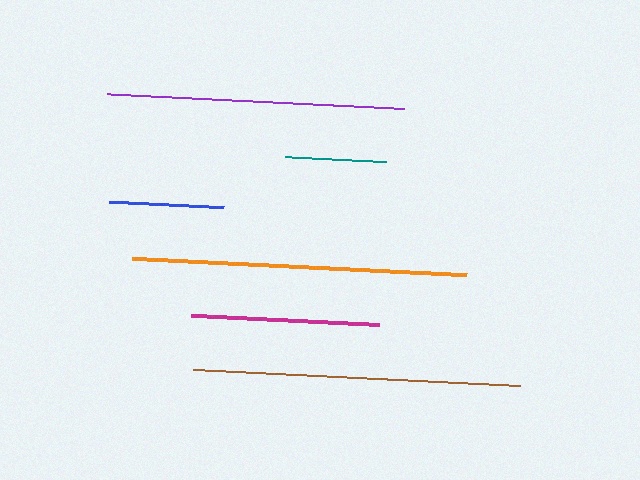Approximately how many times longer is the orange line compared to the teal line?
The orange line is approximately 3.3 times the length of the teal line.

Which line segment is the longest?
The orange line is the longest at approximately 334 pixels.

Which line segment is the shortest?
The teal line is the shortest at approximately 101 pixels.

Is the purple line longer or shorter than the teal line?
The purple line is longer than the teal line.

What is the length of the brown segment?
The brown segment is approximately 328 pixels long.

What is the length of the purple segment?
The purple segment is approximately 297 pixels long.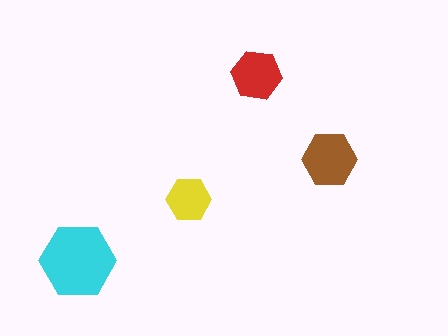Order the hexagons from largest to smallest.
the cyan one, the brown one, the red one, the yellow one.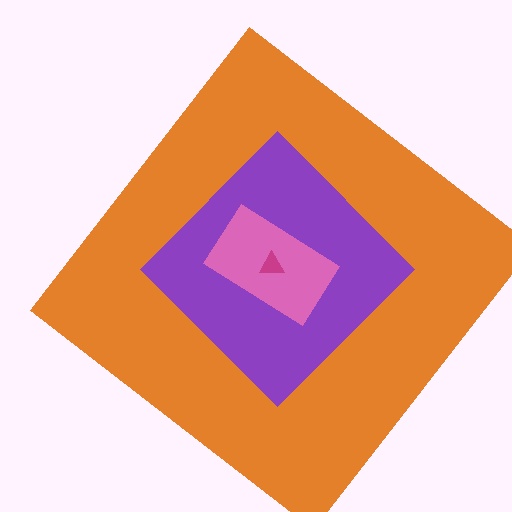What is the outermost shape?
The orange diamond.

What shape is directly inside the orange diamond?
The purple diamond.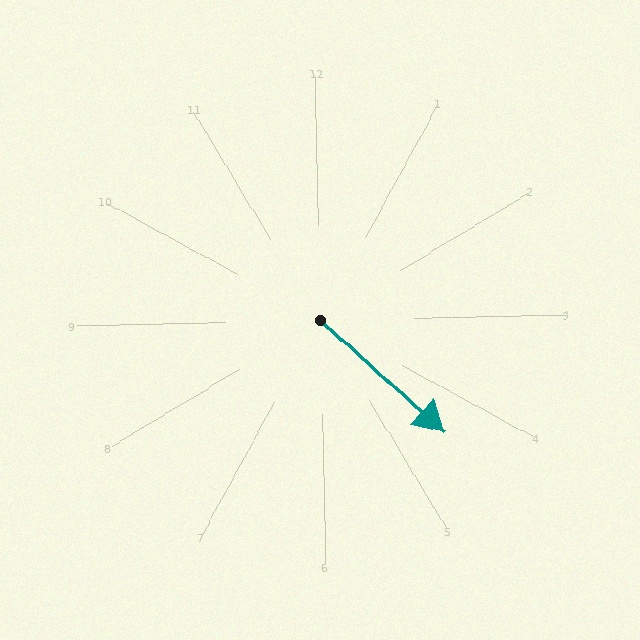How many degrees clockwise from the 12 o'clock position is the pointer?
Approximately 133 degrees.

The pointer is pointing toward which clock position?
Roughly 4 o'clock.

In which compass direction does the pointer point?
Southeast.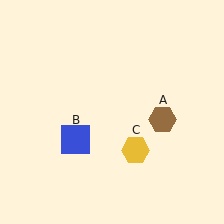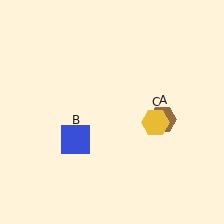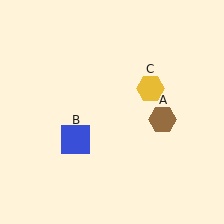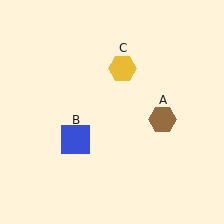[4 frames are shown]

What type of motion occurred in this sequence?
The yellow hexagon (object C) rotated counterclockwise around the center of the scene.